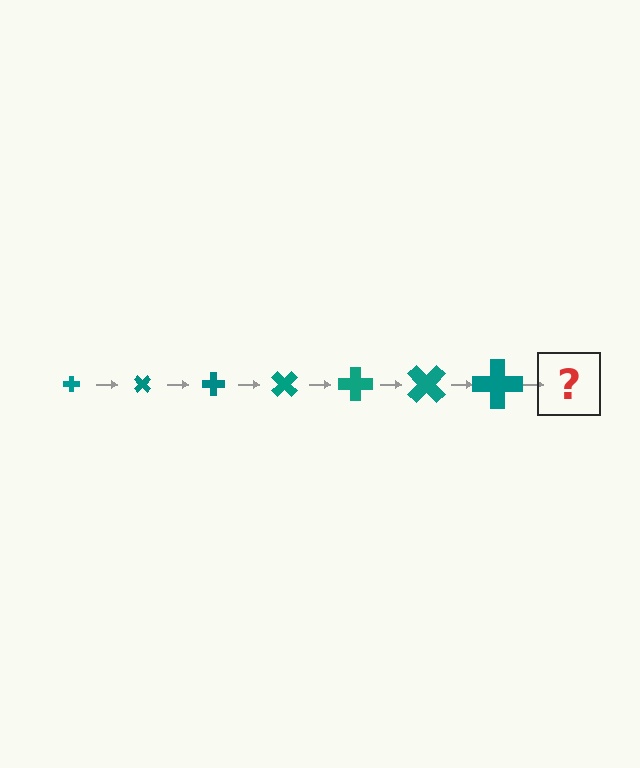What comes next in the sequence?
The next element should be a cross, larger than the previous one and rotated 315 degrees from the start.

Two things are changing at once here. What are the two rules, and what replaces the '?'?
The two rules are that the cross grows larger each step and it rotates 45 degrees each step. The '?' should be a cross, larger than the previous one and rotated 315 degrees from the start.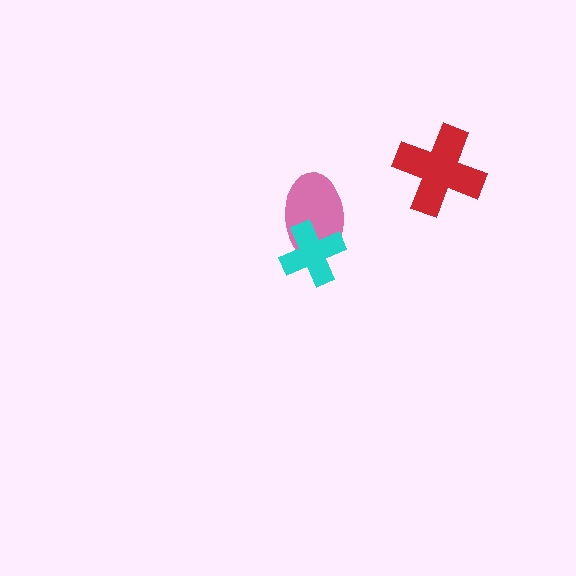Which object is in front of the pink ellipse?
The cyan cross is in front of the pink ellipse.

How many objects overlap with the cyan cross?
1 object overlaps with the cyan cross.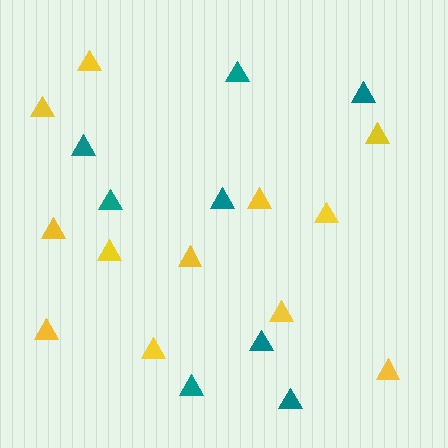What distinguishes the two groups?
There are 2 groups: one group of yellow triangles (12) and one group of teal triangles (8).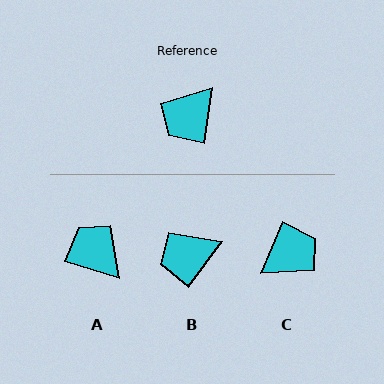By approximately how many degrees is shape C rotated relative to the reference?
Approximately 165 degrees counter-clockwise.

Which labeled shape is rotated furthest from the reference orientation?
C, about 165 degrees away.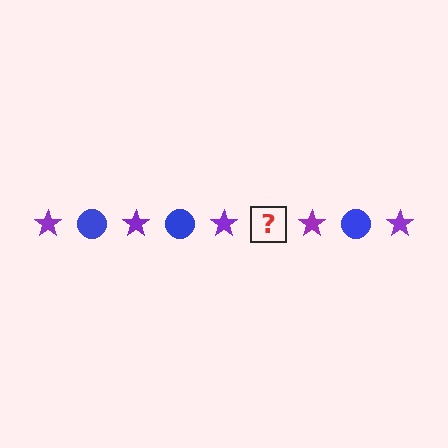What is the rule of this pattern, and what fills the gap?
The rule is that the pattern alternates between purple star and blue circle. The gap should be filled with a blue circle.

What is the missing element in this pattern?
The missing element is a blue circle.